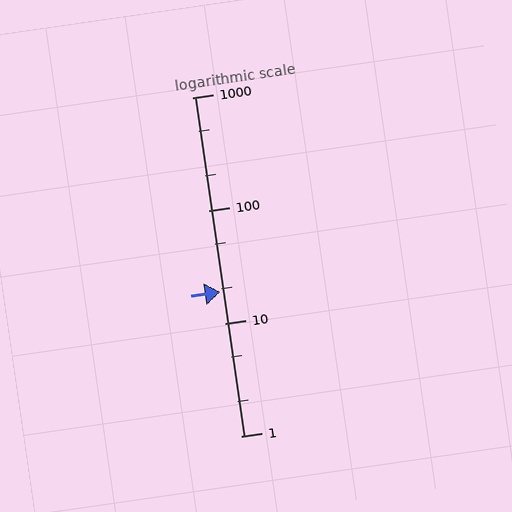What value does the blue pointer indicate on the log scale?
The pointer indicates approximately 19.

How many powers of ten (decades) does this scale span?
The scale spans 3 decades, from 1 to 1000.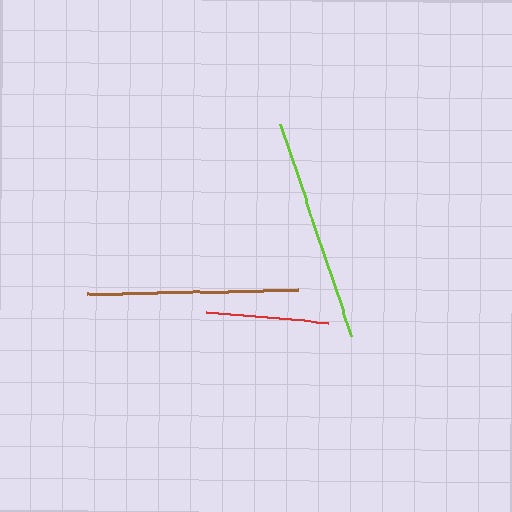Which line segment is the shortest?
The red line is the shortest at approximately 123 pixels.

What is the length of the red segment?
The red segment is approximately 123 pixels long.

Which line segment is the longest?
The lime line is the longest at approximately 223 pixels.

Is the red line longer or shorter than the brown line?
The brown line is longer than the red line.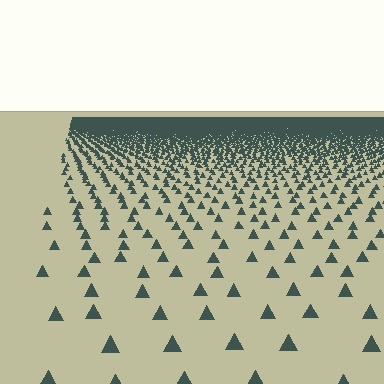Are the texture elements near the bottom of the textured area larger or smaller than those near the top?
Larger. Near the bottom, elements are closer to the viewer and appear at a bigger on-screen size.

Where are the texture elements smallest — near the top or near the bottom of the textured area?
Near the top.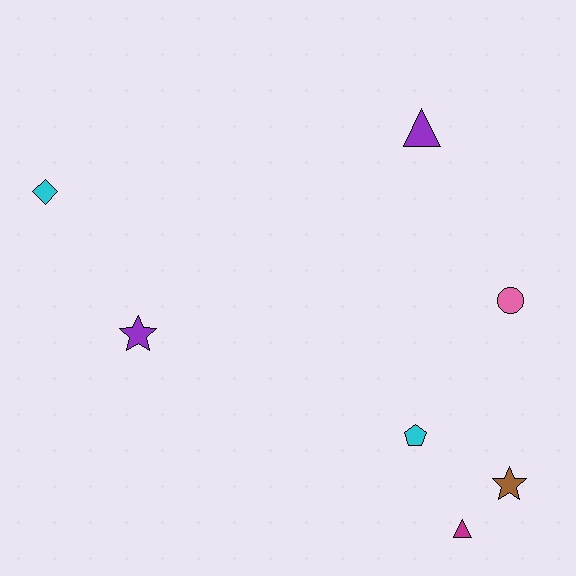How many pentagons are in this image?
There is 1 pentagon.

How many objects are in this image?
There are 7 objects.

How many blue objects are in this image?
There are no blue objects.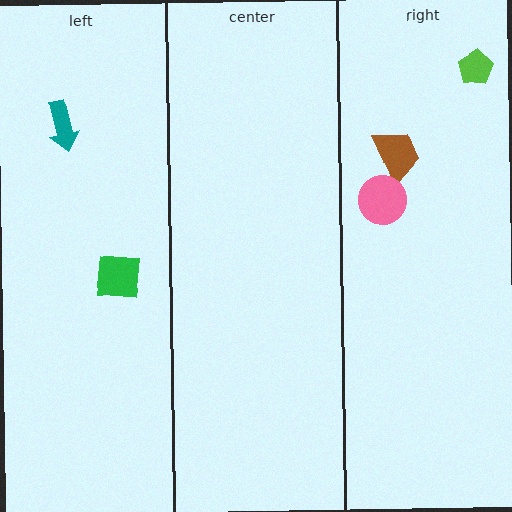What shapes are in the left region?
The teal arrow, the green square.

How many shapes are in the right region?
3.